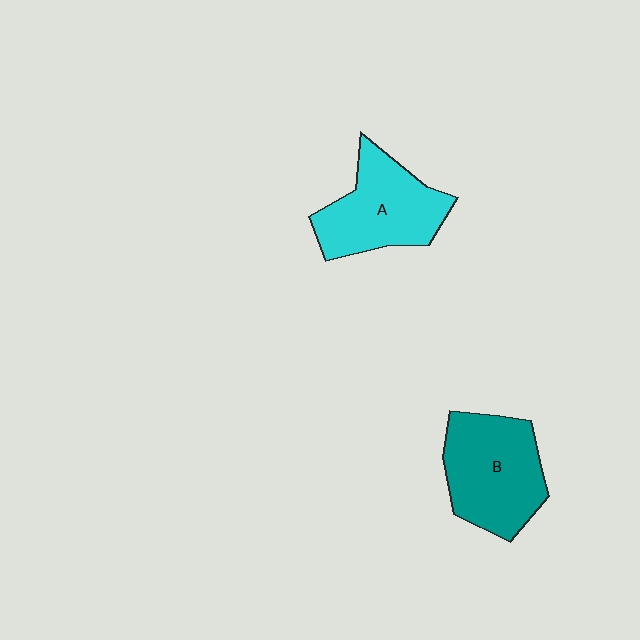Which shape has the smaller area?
Shape A (cyan).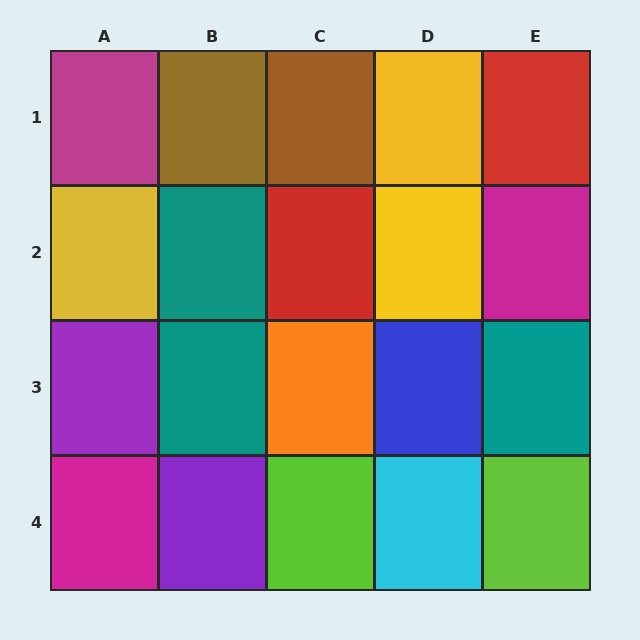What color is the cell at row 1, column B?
Brown.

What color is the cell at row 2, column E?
Magenta.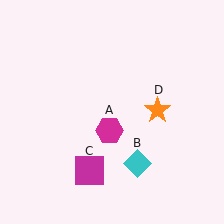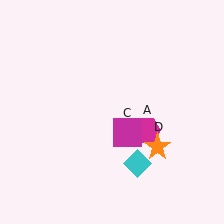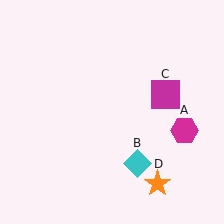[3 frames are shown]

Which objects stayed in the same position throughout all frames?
Cyan diamond (object B) remained stationary.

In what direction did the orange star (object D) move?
The orange star (object D) moved down.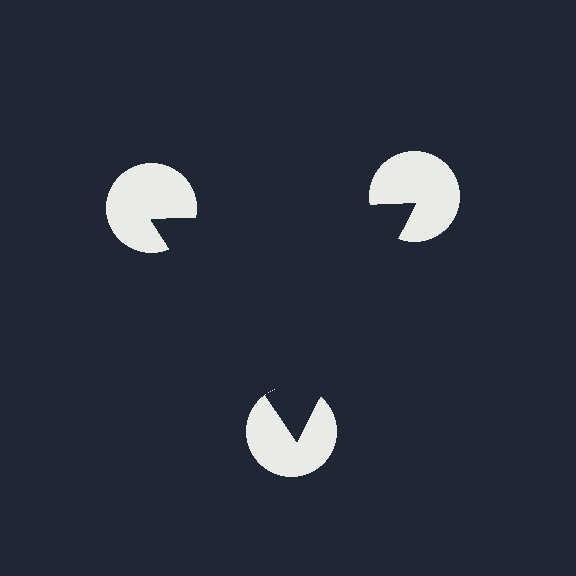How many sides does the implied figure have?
3 sides.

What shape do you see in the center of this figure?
An illusory triangle — its edges are inferred from the aligned wedge cuts in the pac-man discs, not physically drawn.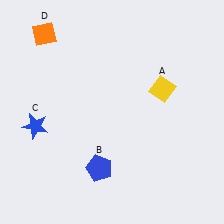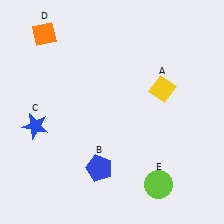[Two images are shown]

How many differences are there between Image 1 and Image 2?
There is 1 difference between the two images.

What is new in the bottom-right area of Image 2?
A lime circle (E) was added in the bottom-right area of Image 2.